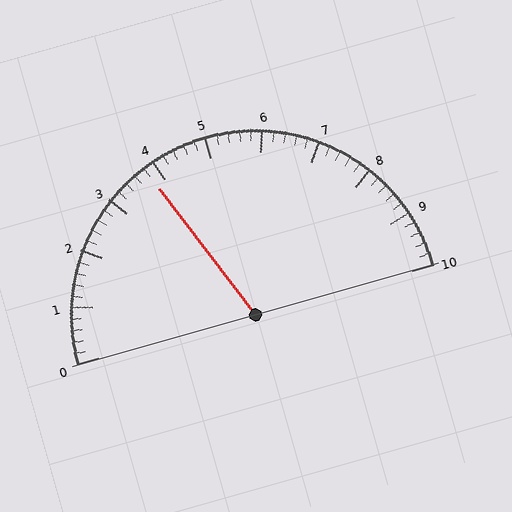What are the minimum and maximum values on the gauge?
The gauge ranges from 0 to 10.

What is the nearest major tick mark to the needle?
The nearest major tick mark is 4.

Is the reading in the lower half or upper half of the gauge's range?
The reading is in the lower half of the range (0 to 10).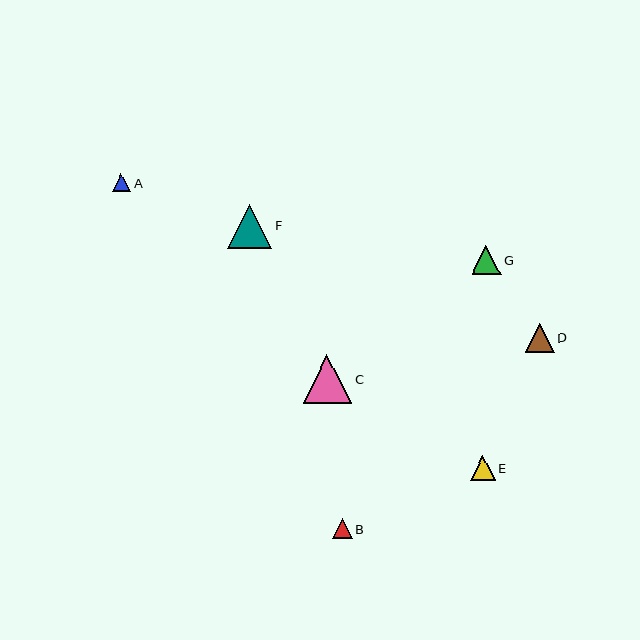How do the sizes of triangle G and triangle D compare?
Triangle G and triangle D are approximately the same size.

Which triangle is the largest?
Triangle C is the largest with a size of approximately 49 pixels.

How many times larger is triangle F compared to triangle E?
Triangle F is approximately 1.8 times the size of triangle E.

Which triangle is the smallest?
Triangle A is the smallest with a size of approximately 18 pixels.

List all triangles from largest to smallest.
From largest to smallest: C, F, G, D, E, B, A.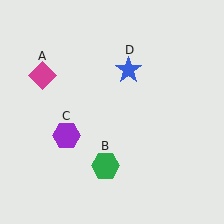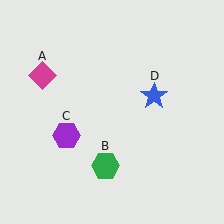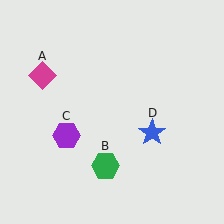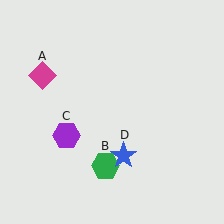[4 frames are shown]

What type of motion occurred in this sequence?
The blue star (object D) rotated clockwise around the center of the scene.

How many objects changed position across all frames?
1 object changed position: blue star (object D).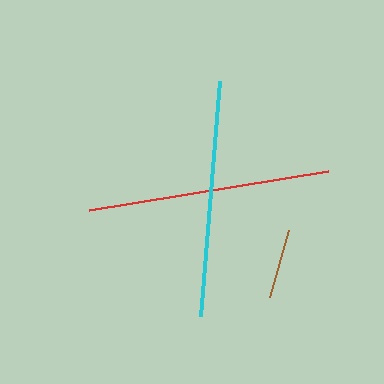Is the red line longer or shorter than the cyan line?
The red line is longer than the cyan line.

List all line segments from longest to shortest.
From longest to shortest: red, cyan, brown.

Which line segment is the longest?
The red line is the longest at approximately 242 pixels.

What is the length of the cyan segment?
The cyan segment is approximately 237 pixels long.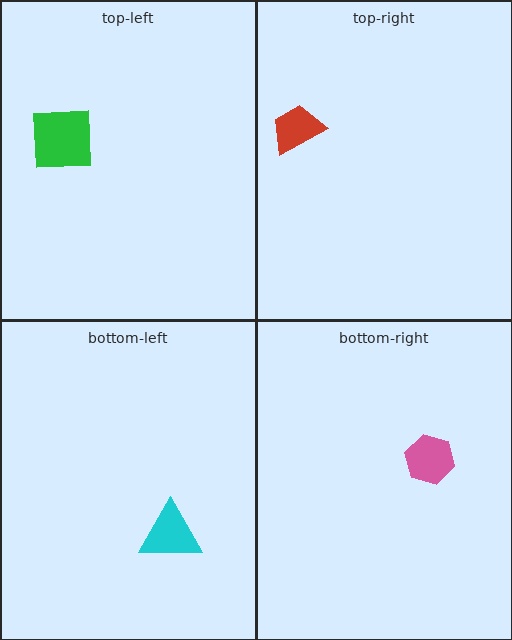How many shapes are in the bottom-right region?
1.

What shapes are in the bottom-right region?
The pink hexagon.